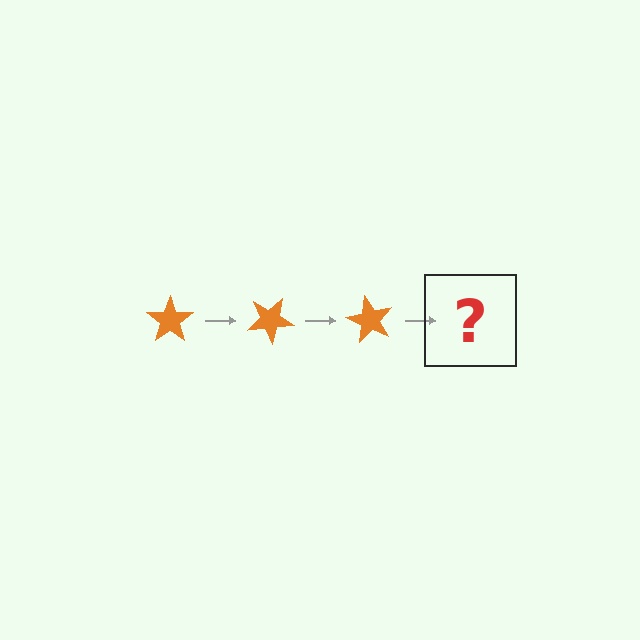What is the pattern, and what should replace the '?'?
The pattern is that the star rotates 30 degrees each step. The '?' should be an orange star rotated 90 degrees.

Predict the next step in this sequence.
The next step is an orange star rotated 90 degrees.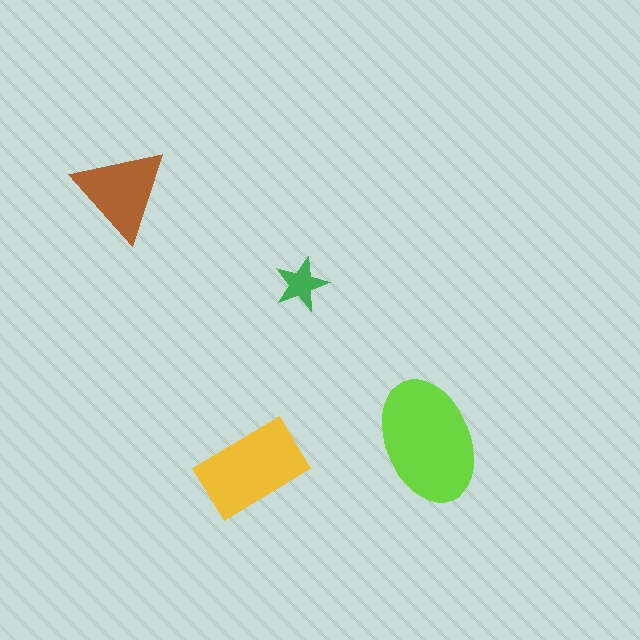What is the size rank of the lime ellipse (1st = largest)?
1st.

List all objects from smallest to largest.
The green star, the brown triangle, the yellow rectangle, the lime ellipse.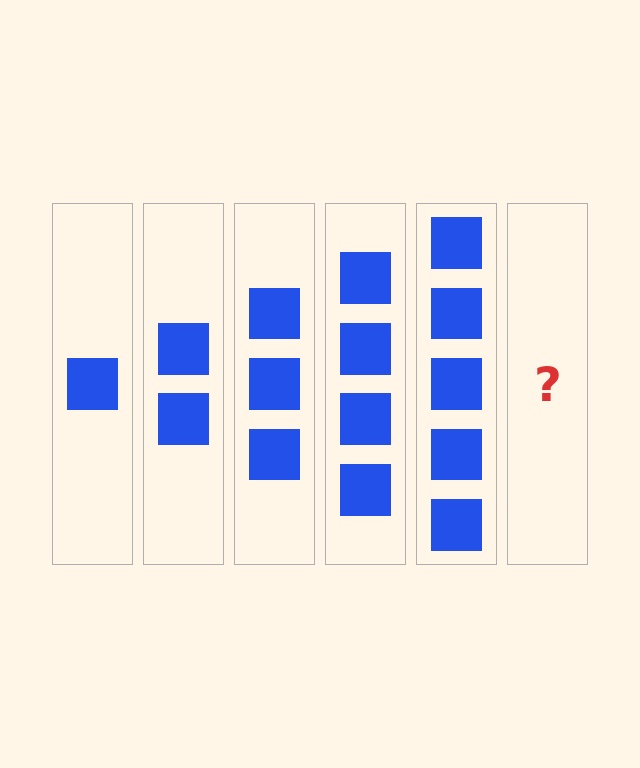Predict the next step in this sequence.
The next step is 6 squares.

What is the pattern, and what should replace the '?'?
The pattern is that each step adds one more square. The '?' should be 6 squares.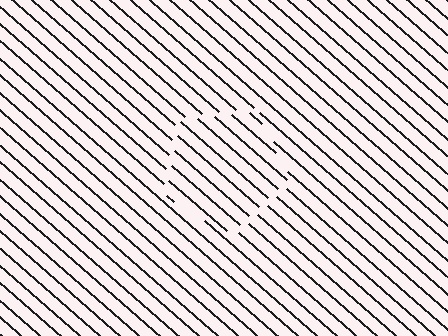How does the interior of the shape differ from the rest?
The interior of the shape contains the same grating, shifted by half a period — the contour is defined by the phase discontinuity where line-ends from the inner and outer gratings abut.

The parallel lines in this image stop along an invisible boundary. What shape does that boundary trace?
An illusory pentagon. The interior of the shape contains the same grating, shifted by half a period — the contour is defined by the phase discontinuity where line-ends from the inner and outer gratings abut.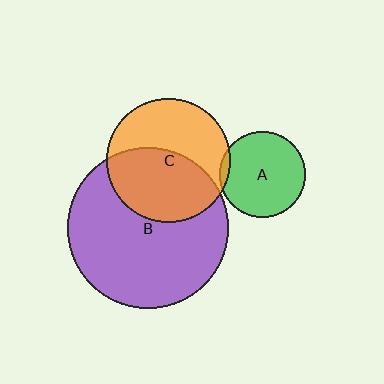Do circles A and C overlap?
Yes.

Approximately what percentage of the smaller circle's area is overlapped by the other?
Approximately 5%.